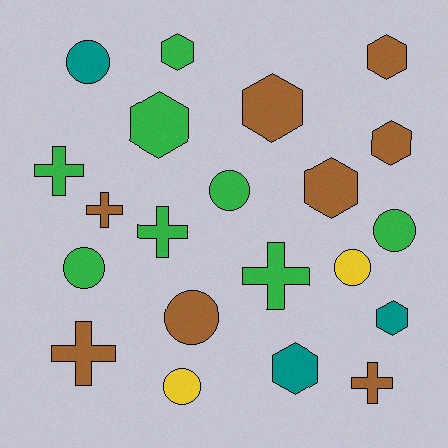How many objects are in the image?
There are 21 objects.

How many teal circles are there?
There is 1 teal circle.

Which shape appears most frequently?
Hexagon, with 8 objects.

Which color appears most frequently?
Brown, with 8 objects.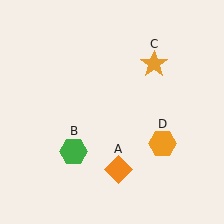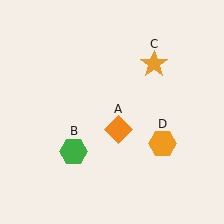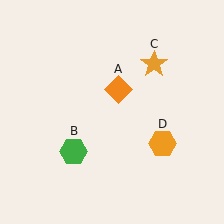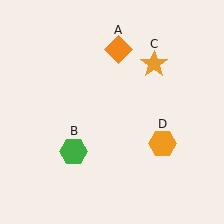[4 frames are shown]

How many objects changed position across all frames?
1 object changed position: orange diamond (object A).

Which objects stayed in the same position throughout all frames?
Green hexagon (object B) and orange star (object C) and orange hexagon (object D) remained stationary.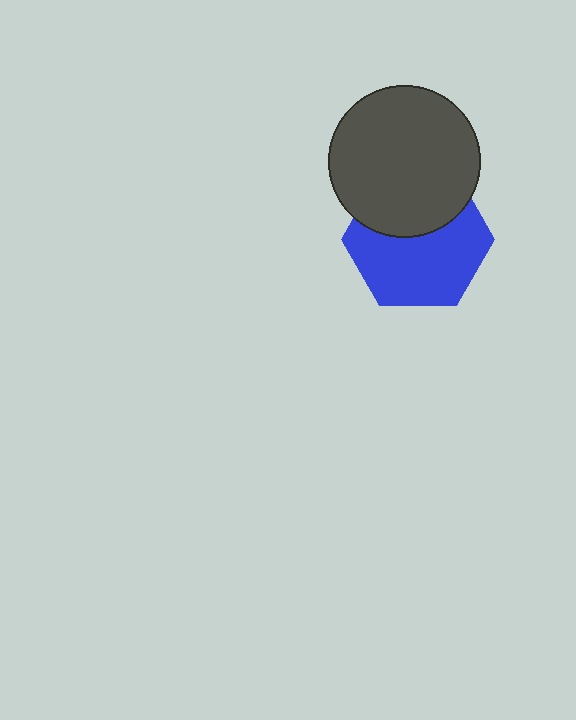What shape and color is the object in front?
The object in front is a dark gray circle.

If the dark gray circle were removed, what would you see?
You would see the complete blue hexagon.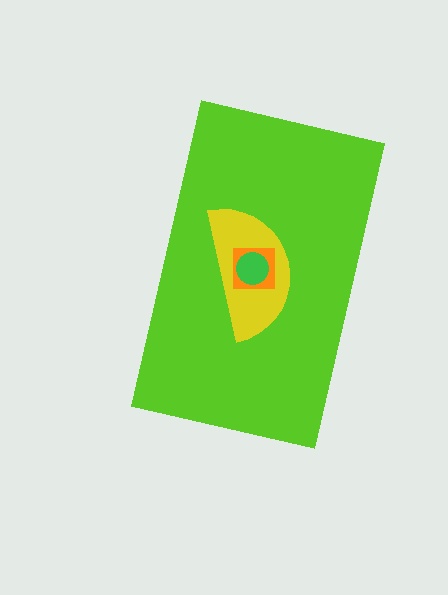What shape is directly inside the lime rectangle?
The yellow semicircle.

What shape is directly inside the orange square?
The green circle.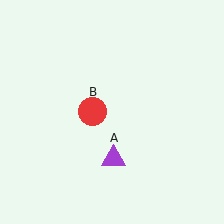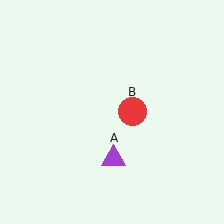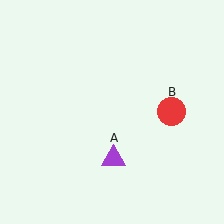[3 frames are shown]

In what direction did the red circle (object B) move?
The red circle (object B) moved right.